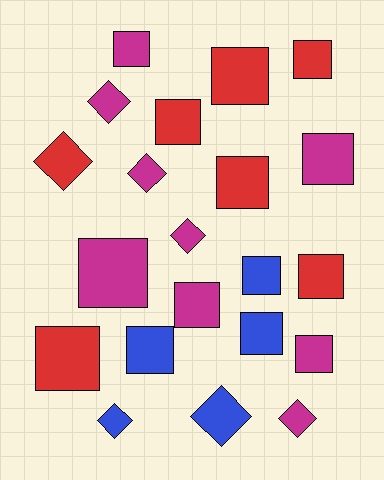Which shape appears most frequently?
Square, with 14 objects.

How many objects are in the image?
There are 21 objects.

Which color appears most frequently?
Magenta, with 9 objects.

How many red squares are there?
There are 6 red squares.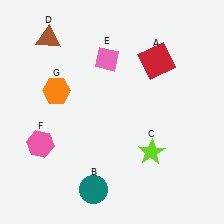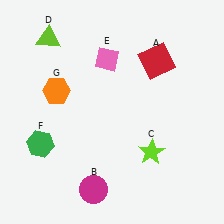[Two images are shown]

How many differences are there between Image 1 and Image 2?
There are 3 differences between the two images.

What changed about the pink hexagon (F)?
In Image 1, F is pink. In Image 2, it changed to green.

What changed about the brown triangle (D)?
In Image 1, D is brown. In Image 2, it changed to lime.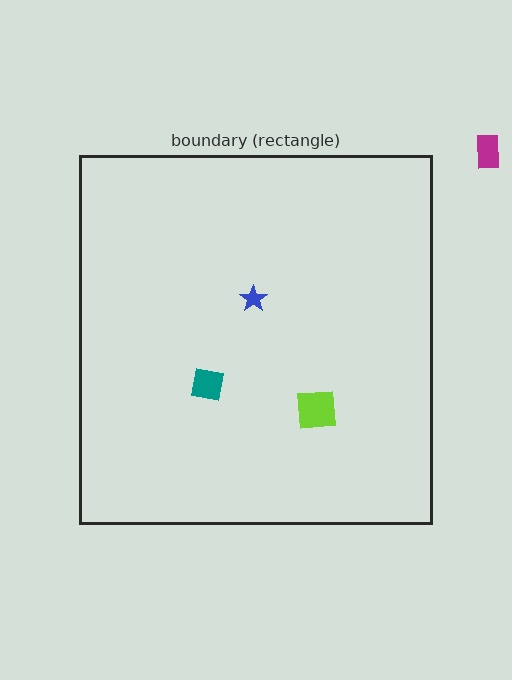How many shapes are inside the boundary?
3 inside, 1 outside.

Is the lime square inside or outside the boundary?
Inside.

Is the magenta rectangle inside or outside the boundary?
Outside.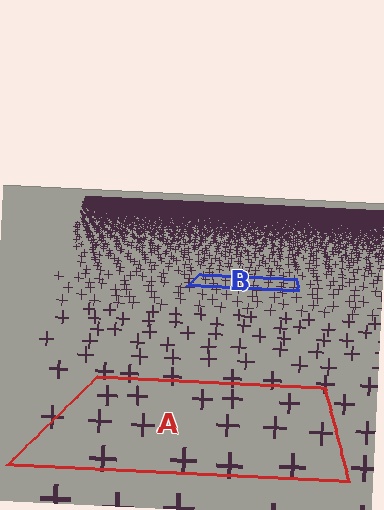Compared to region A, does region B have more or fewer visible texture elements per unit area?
Region B has more texture elements per unit area — they are packed more densely because it is farther away.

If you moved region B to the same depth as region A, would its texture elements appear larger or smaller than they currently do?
They would appear larger. At a closer depth, the same texture elements are projected at a bigger on-screen size.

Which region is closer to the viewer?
Region A is closer. The texture elements there are larger and more spread out.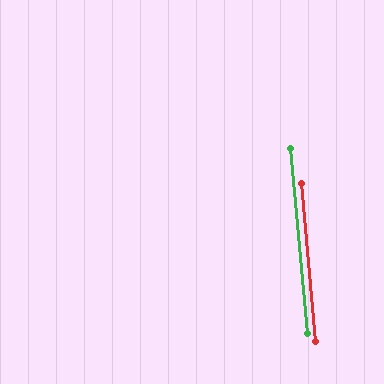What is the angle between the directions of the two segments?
Approximately 0 degrees.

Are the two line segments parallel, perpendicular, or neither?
Parallel — their directions differ by only 0.0°.